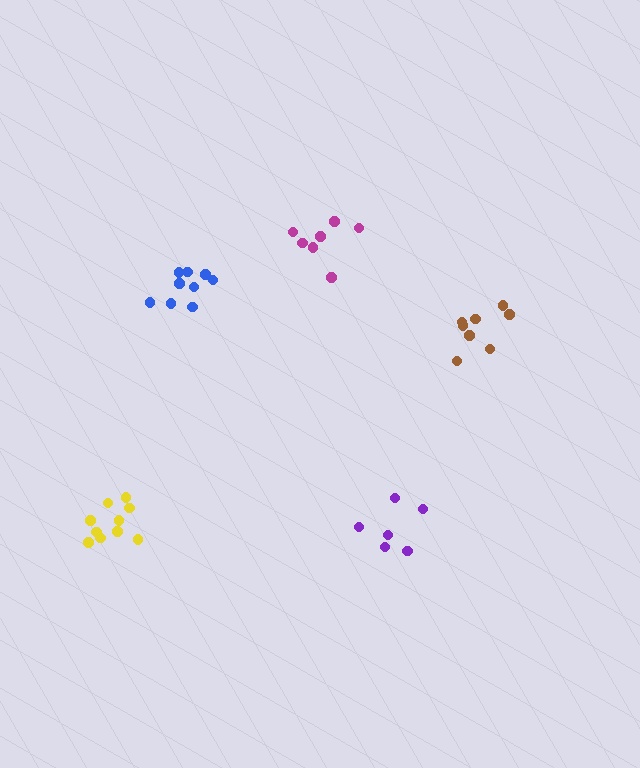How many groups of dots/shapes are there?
There are 5 groups.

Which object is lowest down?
The purple cluster is bottommost.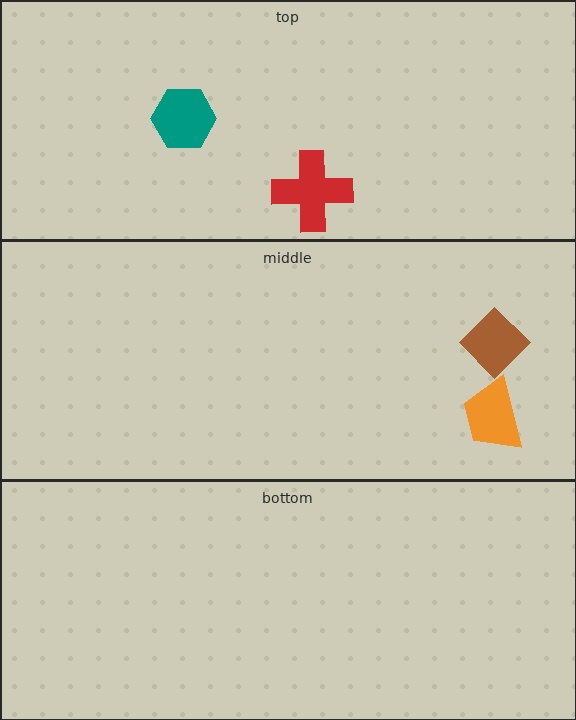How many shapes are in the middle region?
2.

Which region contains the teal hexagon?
The top region.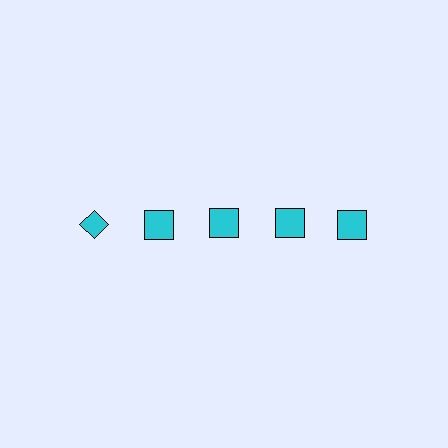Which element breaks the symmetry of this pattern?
The cyan diamond in the top row, leftmost column breaks the symmetry. All other shapes are cyan squares.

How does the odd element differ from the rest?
It has a different shape: diamond instead of square.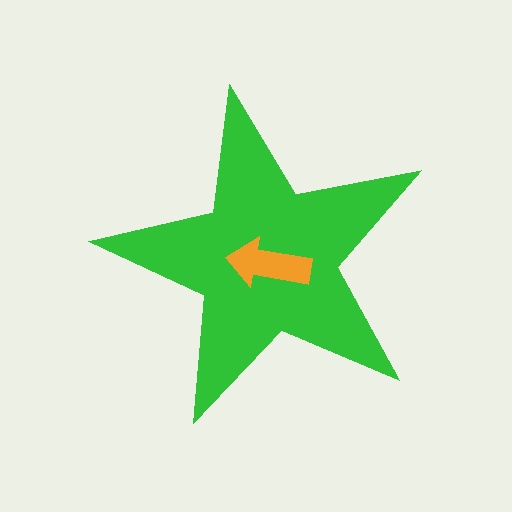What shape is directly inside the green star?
The orange arrow.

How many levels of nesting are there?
2.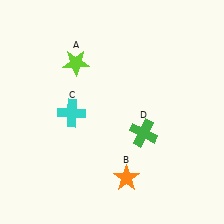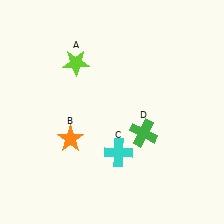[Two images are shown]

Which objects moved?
The objects that moved are: the orange star (B), the cyan cross (C).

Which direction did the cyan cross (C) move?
The cyan cross (C) moved right.